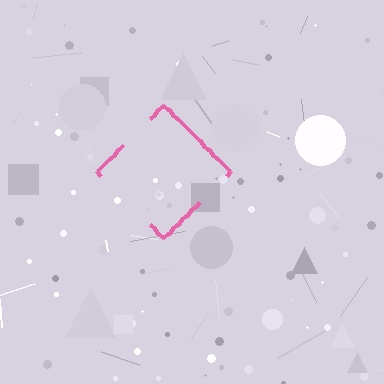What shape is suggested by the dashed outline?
The dashed outline suggests a diamond.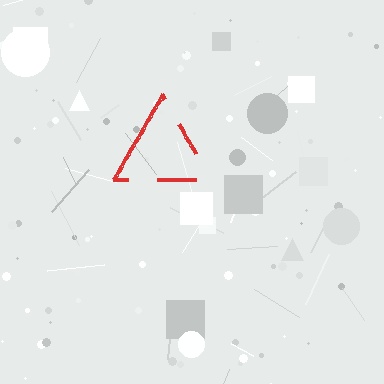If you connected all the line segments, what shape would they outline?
They would outline a triangle.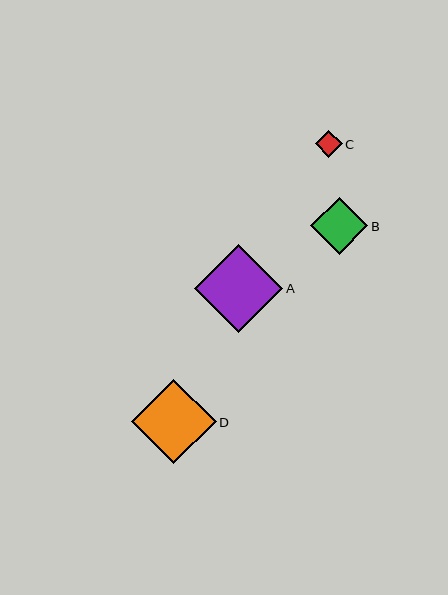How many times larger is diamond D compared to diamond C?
Diamond D is approximately 3.2 times the size of diamond C.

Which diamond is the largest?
Diamond A is the largest with a size of approximately 88 pixels.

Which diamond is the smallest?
Diamond C is the smallest with a size of approximately 27 pixels.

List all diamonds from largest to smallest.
From largest to smallest: A, D, B, C.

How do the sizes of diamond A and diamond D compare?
Diamond A and diamond D are approximately the same size.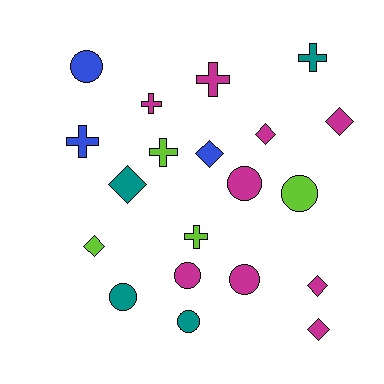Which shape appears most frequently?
Circle, with 7 objects.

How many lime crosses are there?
There are 2 lime crosses.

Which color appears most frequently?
Magenta, with 9 objects.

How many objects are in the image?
There are 20 objects.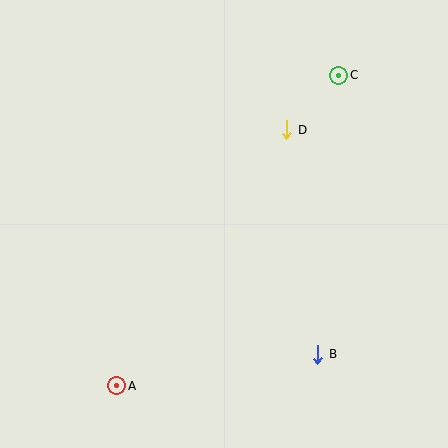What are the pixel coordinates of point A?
Point A is at (117, 386).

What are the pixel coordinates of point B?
Point B is at (318, 354).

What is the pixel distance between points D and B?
The distance between D and B is 226 pixels.